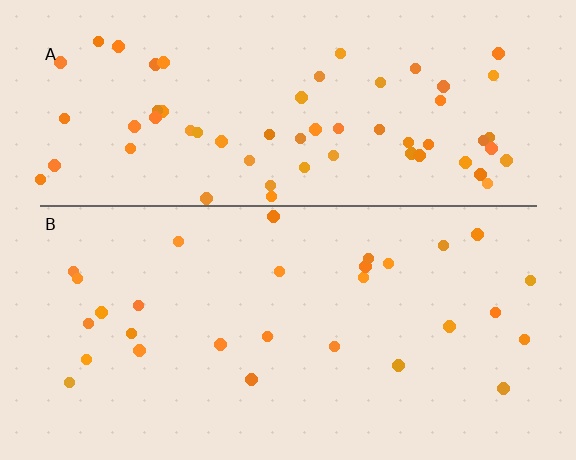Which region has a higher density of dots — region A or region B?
A (the top).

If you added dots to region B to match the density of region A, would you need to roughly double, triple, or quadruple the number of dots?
Approximately double.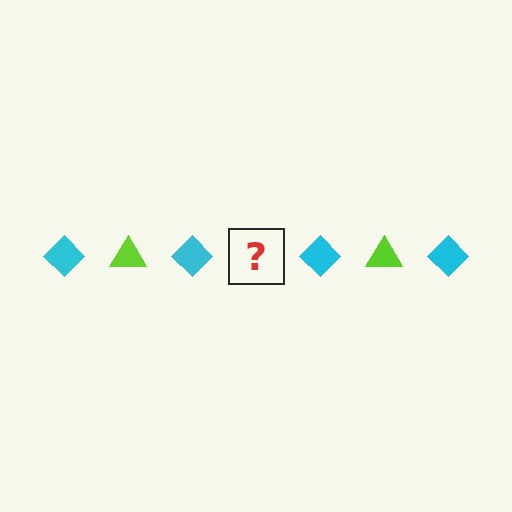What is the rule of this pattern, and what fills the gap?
The rule is that the pattern alternates between cyan diamond and lime triangle. The gap should be filled with a lime triangle.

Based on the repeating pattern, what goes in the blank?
The blank should be a lime triangle.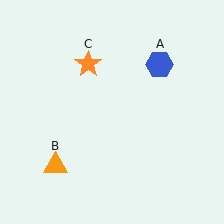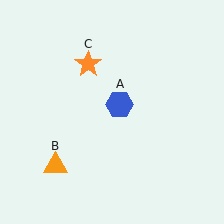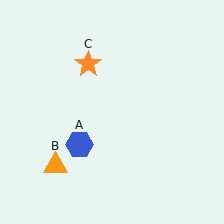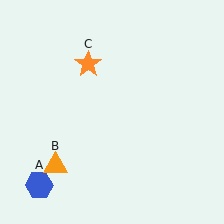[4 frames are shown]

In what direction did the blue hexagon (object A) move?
The blue hexagon (object A) moved down and to the left.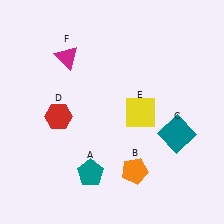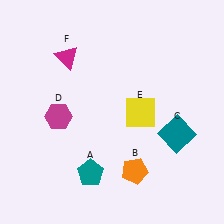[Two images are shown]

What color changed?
The hexagon (D) changed from red in Image 1 to magenta in Image 2.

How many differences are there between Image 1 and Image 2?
There is 1 difference between the two images.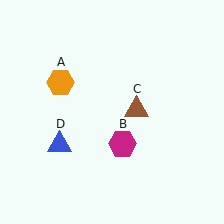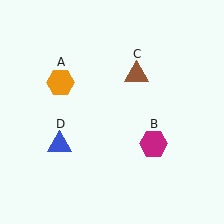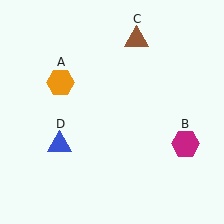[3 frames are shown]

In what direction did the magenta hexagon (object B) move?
The magenta hexagon (object B) moved right.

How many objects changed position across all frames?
2 objects changed position: magenta hexagon (object B), brown triangle (object C).